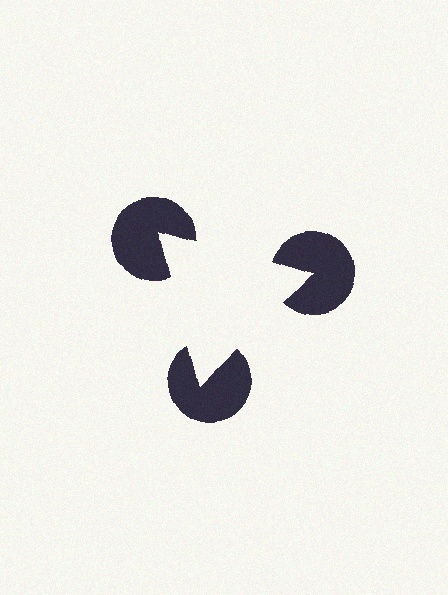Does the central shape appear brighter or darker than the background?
It typically appears slightly brighter than the background, even though no actual brightness change is drawn.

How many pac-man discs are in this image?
There are 3 — one at each vertex of the illusory triangle.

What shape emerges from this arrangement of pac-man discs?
An illusory triangle — its edges are inferred from the aligned wedge cuts in the pac-man discs, not physically drawn.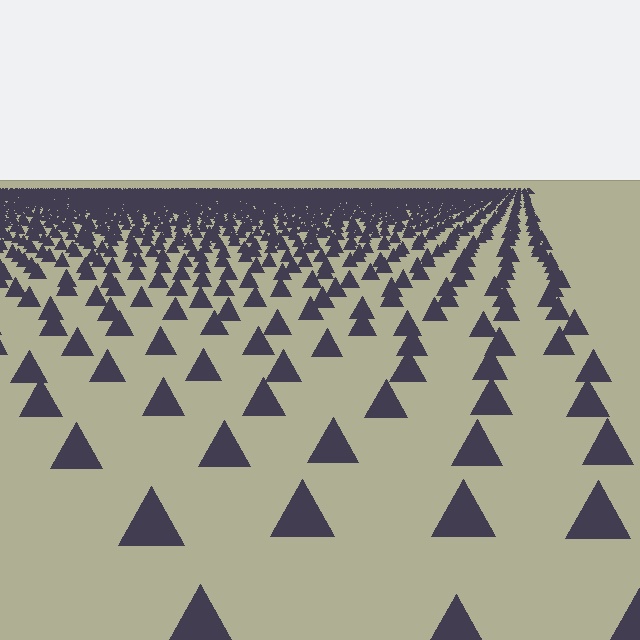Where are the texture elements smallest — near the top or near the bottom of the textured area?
Near the top.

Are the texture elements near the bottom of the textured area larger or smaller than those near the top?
Larger. Near the bottom, elements are closer to the viewer and appear at a bigger on-screen size.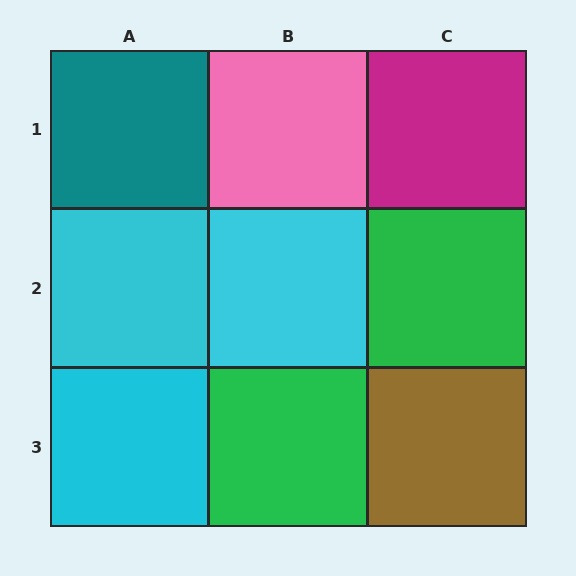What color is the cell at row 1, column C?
Magenta.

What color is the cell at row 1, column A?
Teal.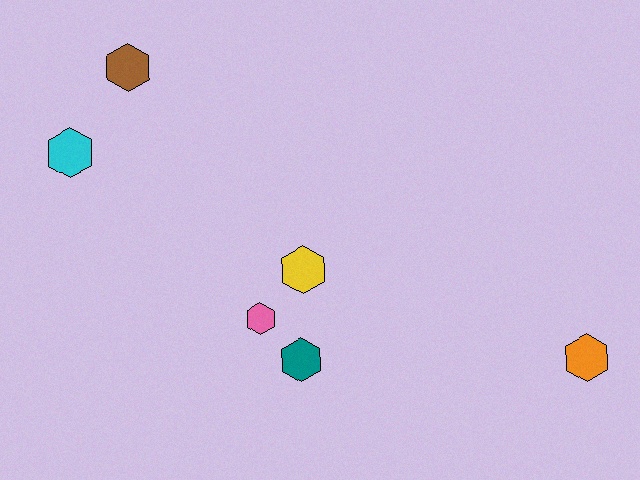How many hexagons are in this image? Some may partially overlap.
There are 6 hexagons.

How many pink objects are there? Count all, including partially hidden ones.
There is 1 pink object.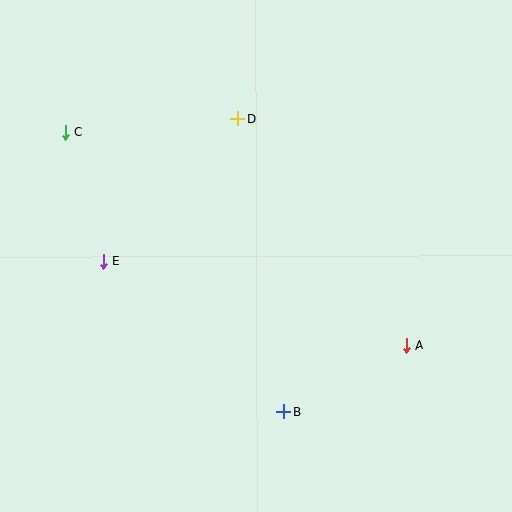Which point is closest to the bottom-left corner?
Point E is closest to the bottom-left corner.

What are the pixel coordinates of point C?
Point C is at (65, 132).